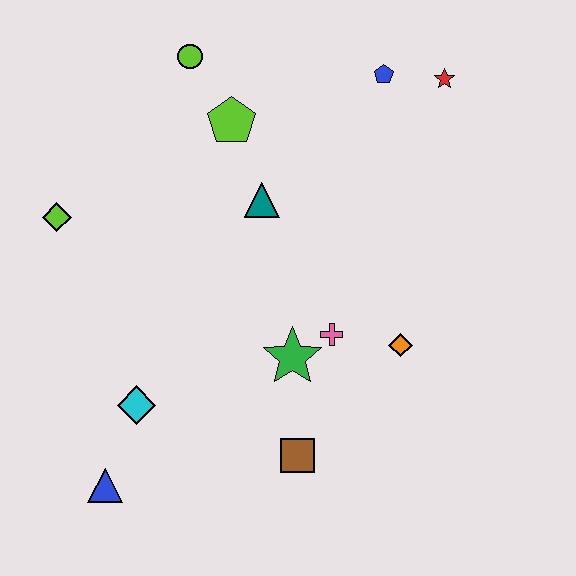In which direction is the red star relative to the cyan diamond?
The red star is above the cyan diamond.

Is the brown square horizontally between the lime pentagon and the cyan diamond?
No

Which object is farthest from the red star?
The blue triangle is farthest from the red star.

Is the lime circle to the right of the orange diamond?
No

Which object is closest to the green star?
The pink cross is closest to the green star.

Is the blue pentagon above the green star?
Yes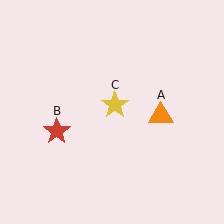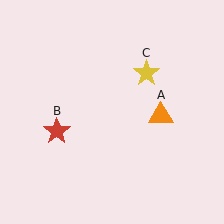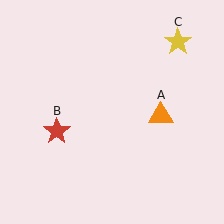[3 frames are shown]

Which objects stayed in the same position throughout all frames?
Orange triangle (object A) and red star (object B) remained stationary.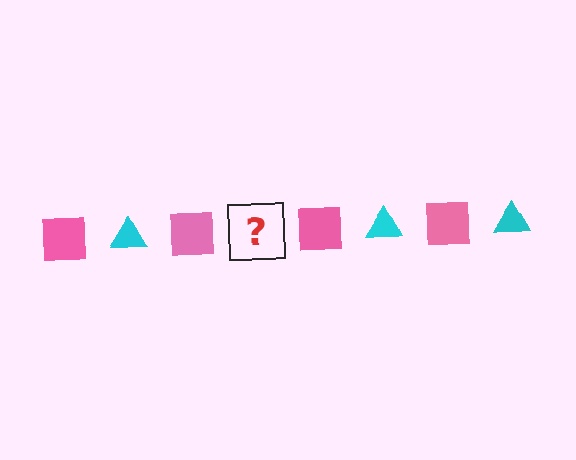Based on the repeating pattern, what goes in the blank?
The blank should be a cyan triangle.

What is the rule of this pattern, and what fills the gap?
The rule is that the pattern alternates between pink square and cyan triangle. The gap should be filled with a cyan triangle.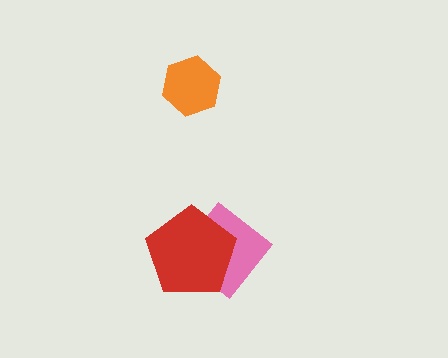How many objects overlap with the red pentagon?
1 object overlaps with the red pentagon.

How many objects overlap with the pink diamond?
1 object overlaps with the pink diamond.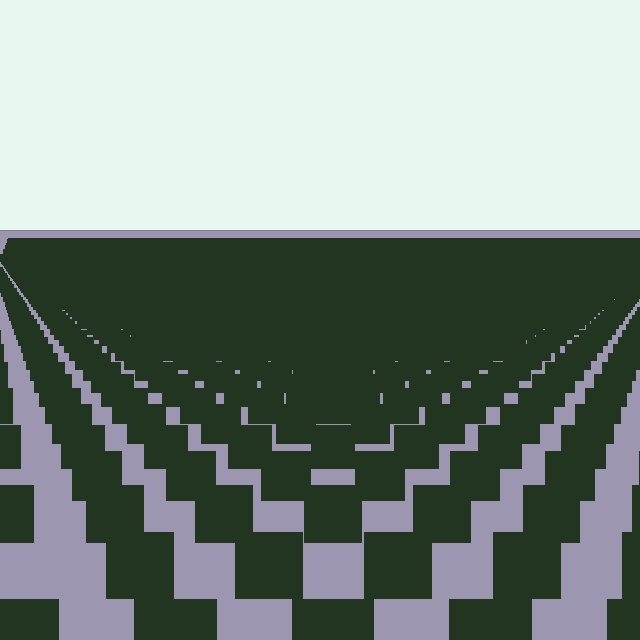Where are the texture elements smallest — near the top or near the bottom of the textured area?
Near the top.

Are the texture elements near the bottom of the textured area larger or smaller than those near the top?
Larger. Near the bottom, elements are closer to the viewer and appear at a bigger on-screen size.